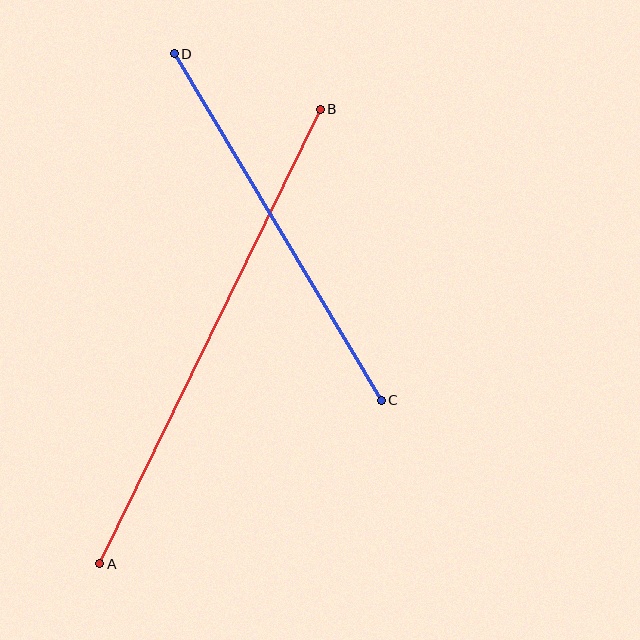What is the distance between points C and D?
The distance is approximately 404 pixels.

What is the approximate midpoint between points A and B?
The midpoint is at approximately (210, 336) pixels.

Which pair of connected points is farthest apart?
Points A and B are farthest apart.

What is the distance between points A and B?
The distance is approximately 505 pixels.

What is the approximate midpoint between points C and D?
The midpoint is at approximately (278, 227) pixels.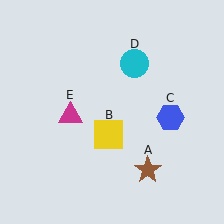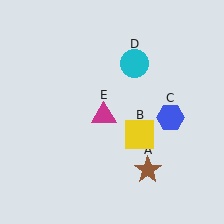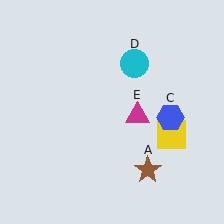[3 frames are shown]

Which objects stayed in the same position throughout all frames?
Brown star (object A) and blue hexagon (object C) and cyan circle (object D) remained stationary.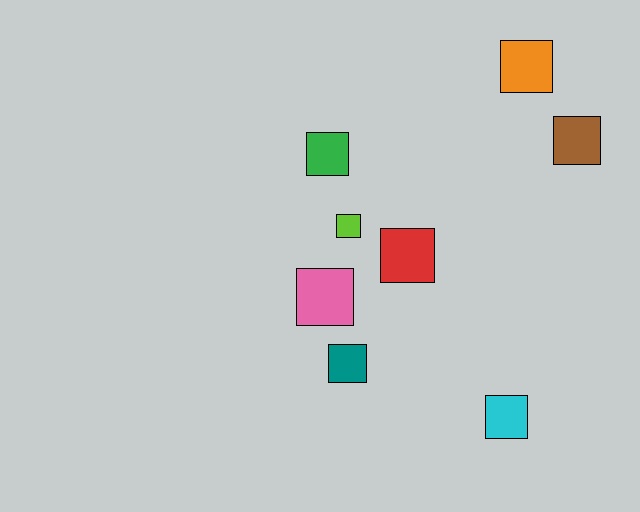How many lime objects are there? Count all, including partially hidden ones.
There is 1 lime object.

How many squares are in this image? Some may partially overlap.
There are 8 squares.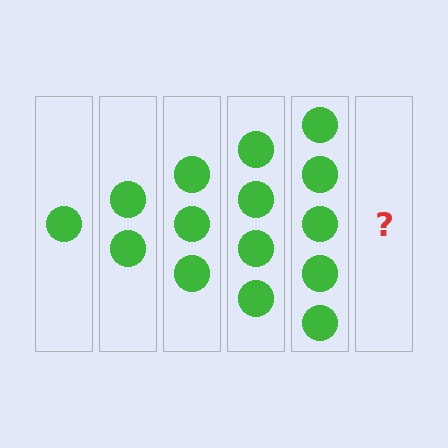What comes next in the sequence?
The next element should be 6 circles.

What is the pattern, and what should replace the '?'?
The pattern is that each step adds one more circle. The '?' should be 6 circles.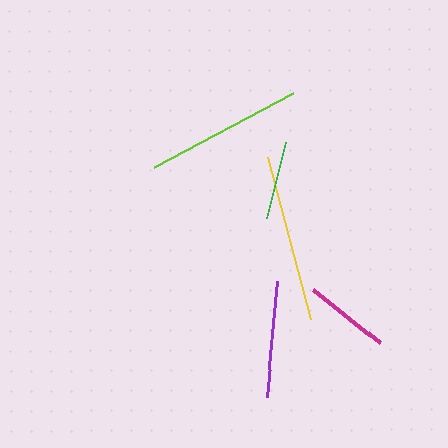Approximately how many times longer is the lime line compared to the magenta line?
The lime line is approximately 1.8 times the length of the magenta line.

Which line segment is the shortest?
The green line is the shortest at approximately 79 pixels.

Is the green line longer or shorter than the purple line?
The purple line is longer than the green line.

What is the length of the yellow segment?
The yellow segment is approximately 167 pixels long.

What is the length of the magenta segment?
The magenta segment is approximately 86 pixels long.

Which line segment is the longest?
The yellow line is the longest at approximately 167 pixels.